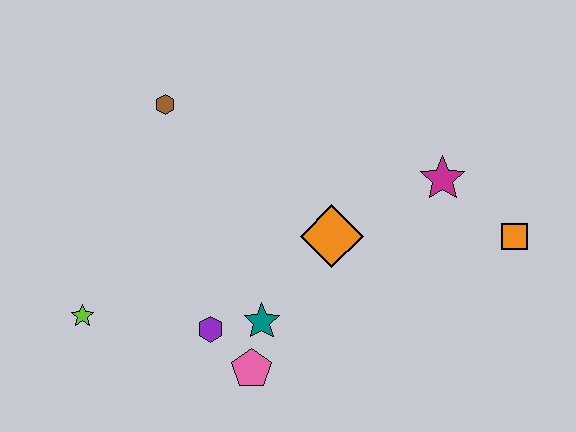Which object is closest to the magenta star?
The orange square is closest to the magenta star.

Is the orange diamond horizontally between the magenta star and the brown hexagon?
Yes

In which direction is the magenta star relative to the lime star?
The magenta star is to the right of the lime star.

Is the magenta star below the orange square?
No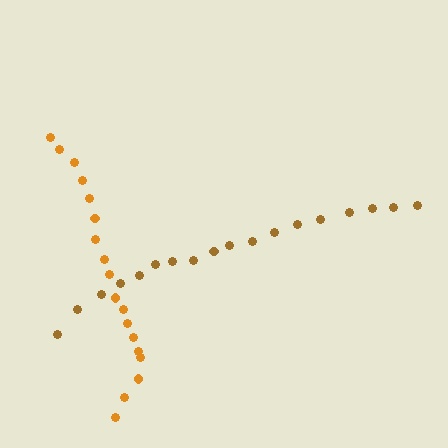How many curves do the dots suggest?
There are 2 distinct paths.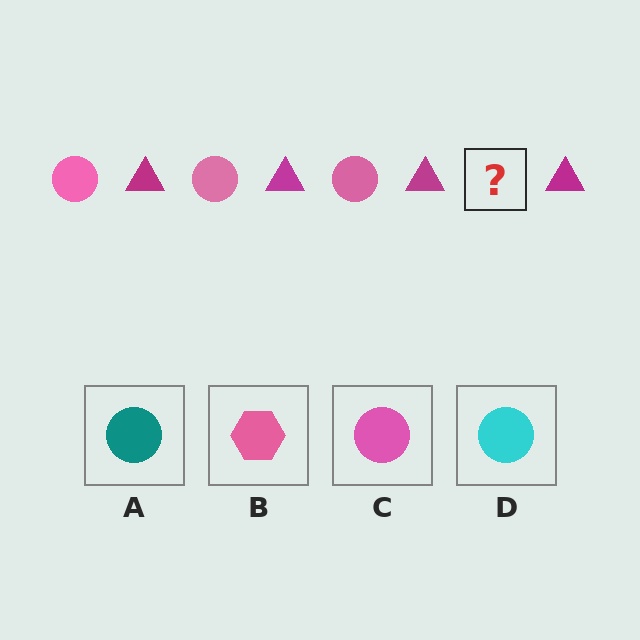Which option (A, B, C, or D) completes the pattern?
C.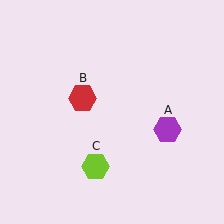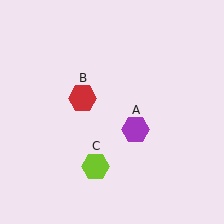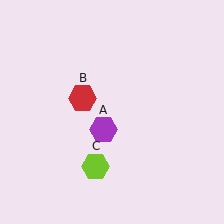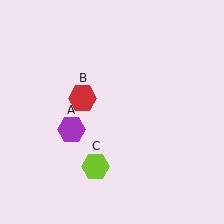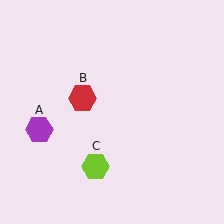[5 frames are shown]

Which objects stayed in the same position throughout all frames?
Red hexagon (object B) and lime hexagon (object C) remained stationary.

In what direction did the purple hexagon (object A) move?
The purple hexagon (object A) moved left.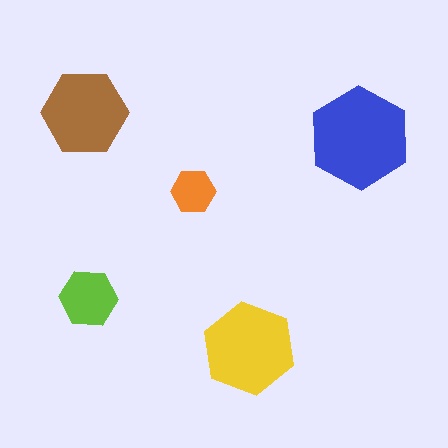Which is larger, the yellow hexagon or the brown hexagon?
The yellow one.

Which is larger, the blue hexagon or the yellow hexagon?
The blue one.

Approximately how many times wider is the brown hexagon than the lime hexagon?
About 1.5 times wider.